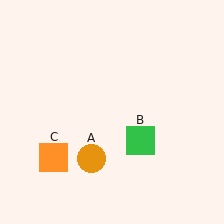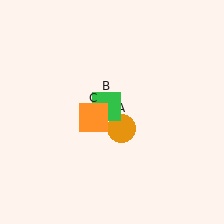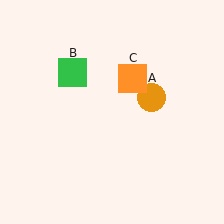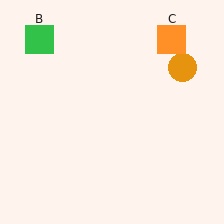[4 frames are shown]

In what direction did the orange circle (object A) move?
The orange circle (object A) moved up and to the right.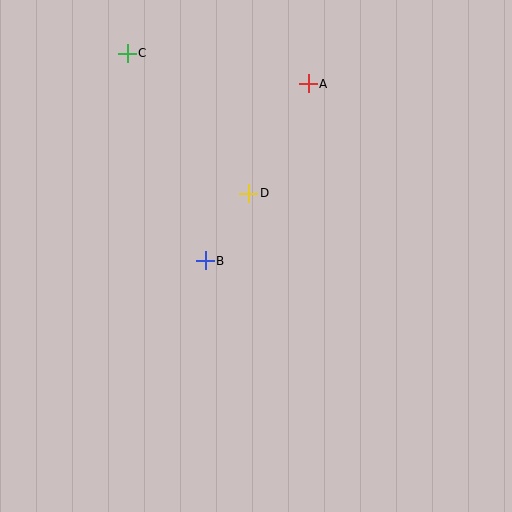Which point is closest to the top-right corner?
Point A is closest to the top-right corner.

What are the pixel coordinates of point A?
Point A is at (308, 84).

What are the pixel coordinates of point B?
Point B is at (205, 261).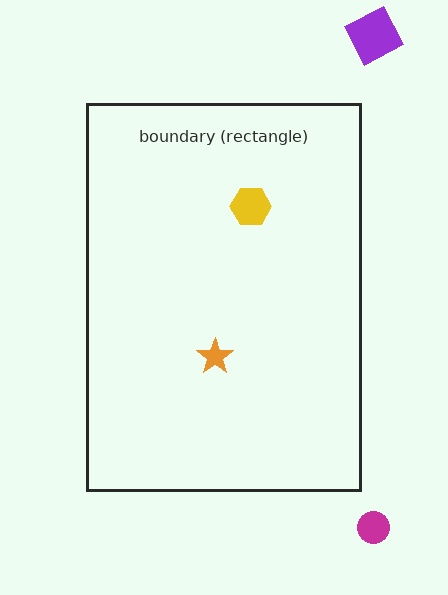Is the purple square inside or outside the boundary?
Outside.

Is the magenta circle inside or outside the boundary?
Outside.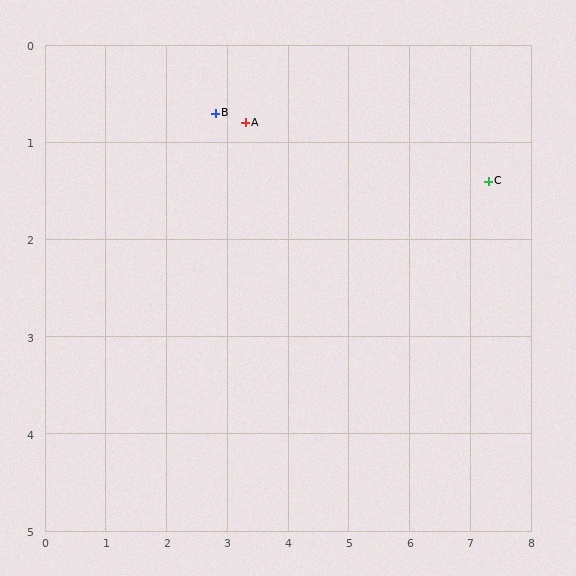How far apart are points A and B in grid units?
Points A and B are about 0.5 grid units apart.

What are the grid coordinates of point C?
Point C is at approximately (7.3, 1.4).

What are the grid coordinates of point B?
Point B is at approximately (2.8, 0.7).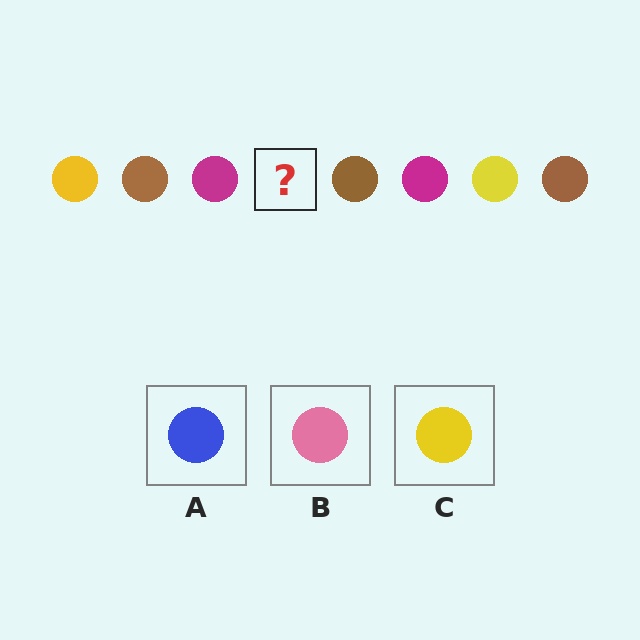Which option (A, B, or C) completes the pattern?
C.